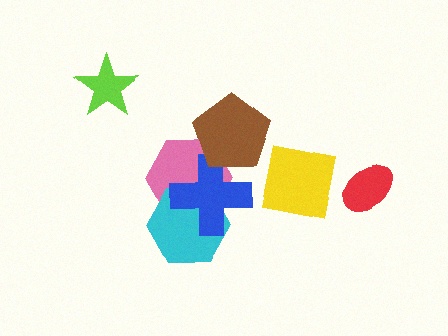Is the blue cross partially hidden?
Yes, it is partially covered by another shape.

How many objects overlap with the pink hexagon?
3 objects overlap with the pink hexagon.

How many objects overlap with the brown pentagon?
2 objects overlap with the brown pentagon.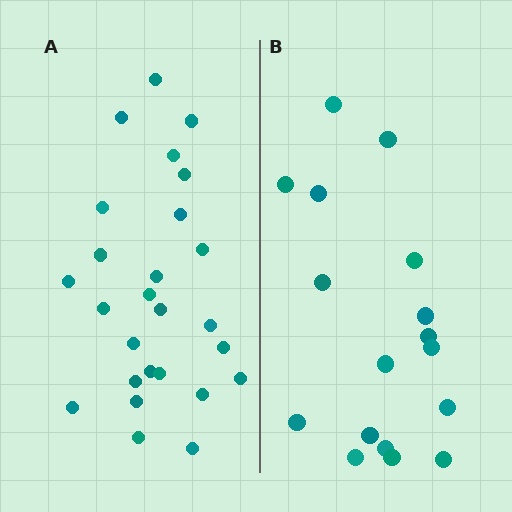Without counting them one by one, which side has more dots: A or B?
Region A (the left region) has more dots.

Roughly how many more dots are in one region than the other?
Region A has roughly 8 or so more dots than region B.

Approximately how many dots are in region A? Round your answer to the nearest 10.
About 30 dots. (The exact count is 26, which rounds to 30.)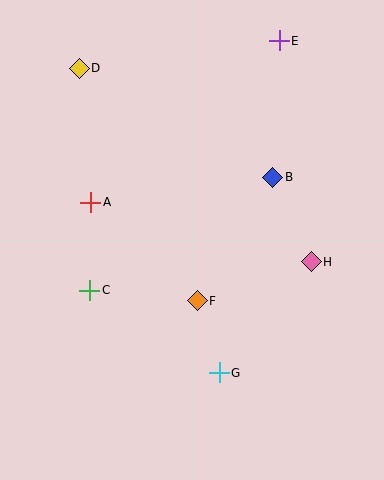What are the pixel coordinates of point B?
Point B is at (273, 177).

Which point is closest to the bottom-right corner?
Point G is closest to the bottom-right corner.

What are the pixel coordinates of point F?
Point F is at (197, 301).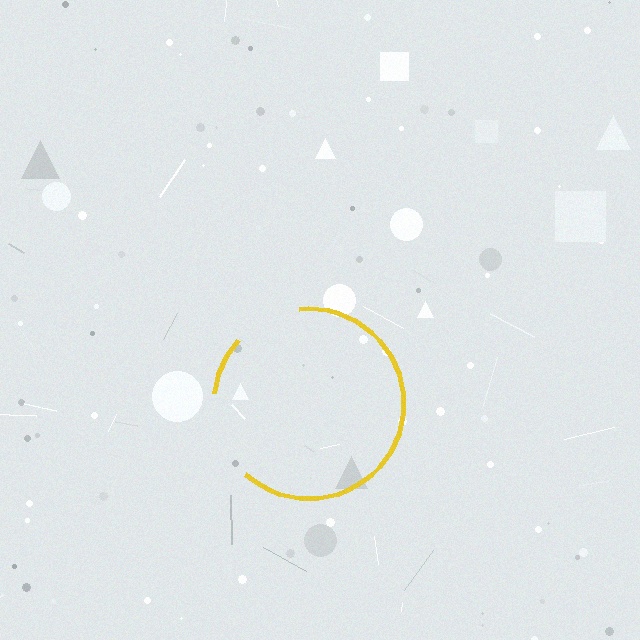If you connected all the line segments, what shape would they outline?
They would outline a circle.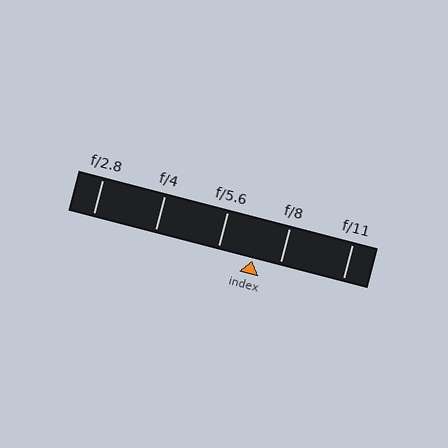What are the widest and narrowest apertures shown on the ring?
The widest aperture shown is f/2.8 and the narrowest is f/11.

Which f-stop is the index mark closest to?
The index mark is closest to f/8.